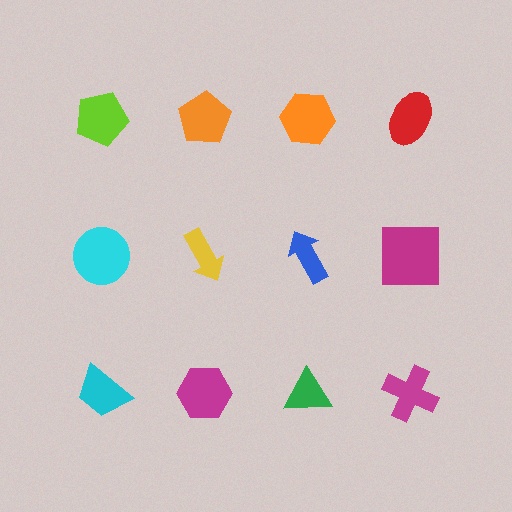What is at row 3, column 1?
A cyan trapezoid.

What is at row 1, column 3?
An orange hexagon.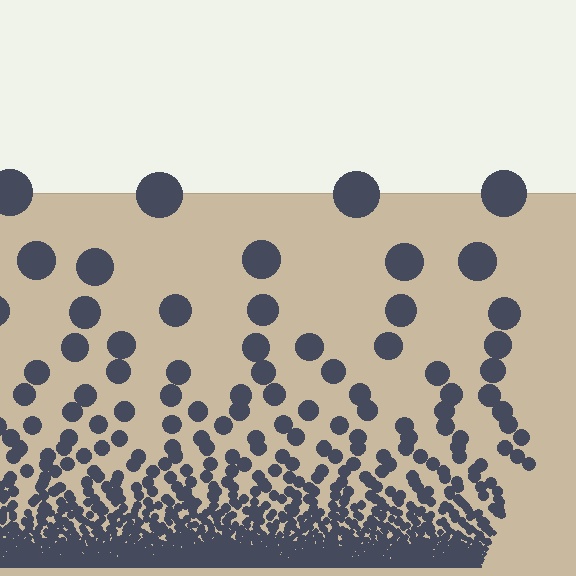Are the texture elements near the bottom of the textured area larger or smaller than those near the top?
Smaller. The gradient is inverted — elements near the bottom are smaller and denser.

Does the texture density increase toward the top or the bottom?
Density increases toward the bottom.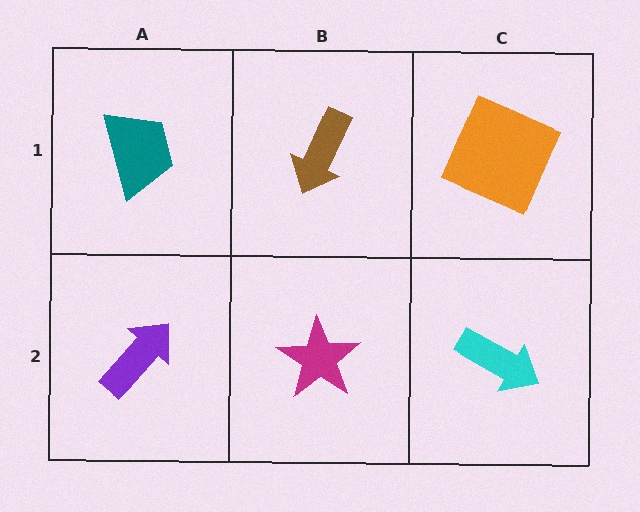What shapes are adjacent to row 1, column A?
A purple arrow (row 2, column A), a brown arrow (row 1, column B).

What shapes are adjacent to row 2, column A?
A teal trapezoid (row 1, column A), a magenta star (row 2, column B).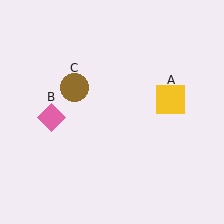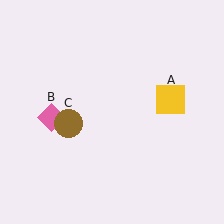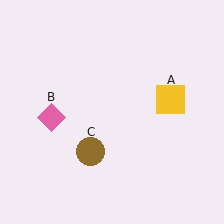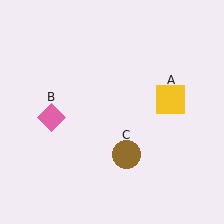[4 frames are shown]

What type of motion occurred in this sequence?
The brown circle (object C) rotated counterclockwise around the center of the scene.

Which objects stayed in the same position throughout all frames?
Yellow square (object A) and pink diamond (object B) remained stationary.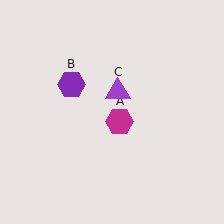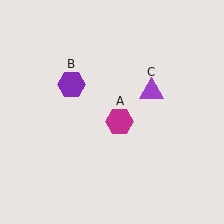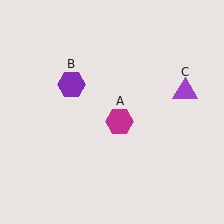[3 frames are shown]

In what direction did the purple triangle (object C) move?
The purple triangle (object C) moved right.